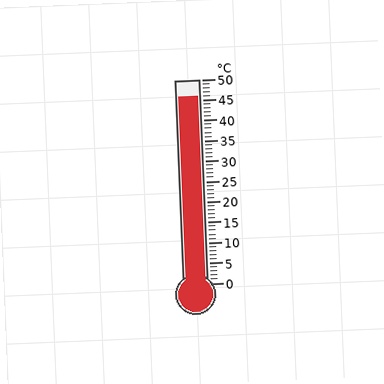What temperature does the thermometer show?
The thermometer shows approximately 46°C.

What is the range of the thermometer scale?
The thermometer scale ranges from 0°C to 50°C.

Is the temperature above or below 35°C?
The temperature is above 35°C.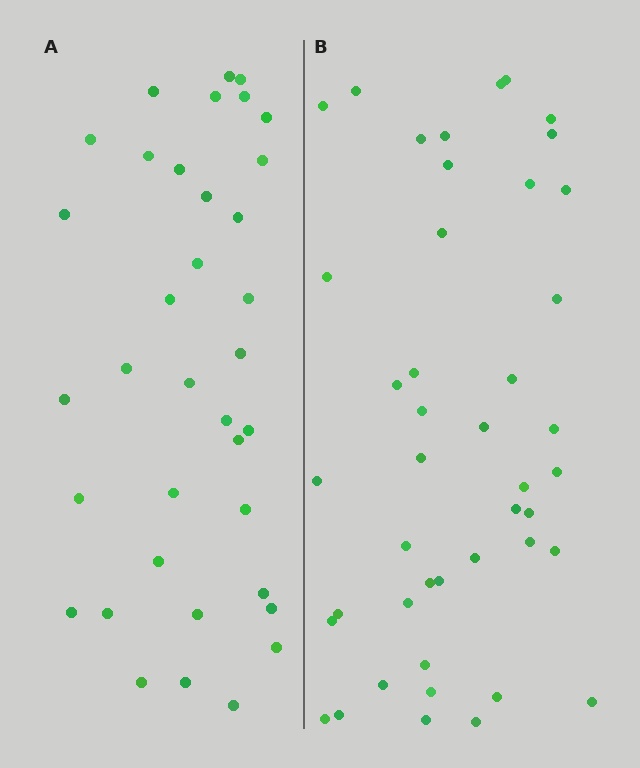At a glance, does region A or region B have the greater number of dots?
Region B (the right region) has more dots.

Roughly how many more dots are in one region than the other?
Region B has roughly 8 or so more dots than region A.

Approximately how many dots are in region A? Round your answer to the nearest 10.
About 40 dots. (The exact count is 36, which rounds to 40.)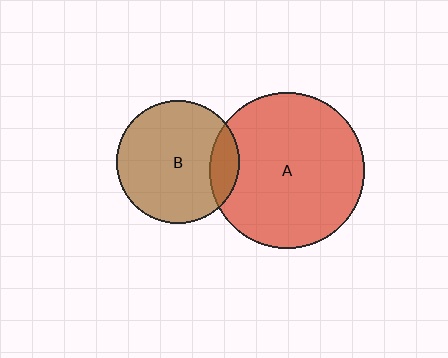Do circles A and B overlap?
Yes.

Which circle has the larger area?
Circle A (red).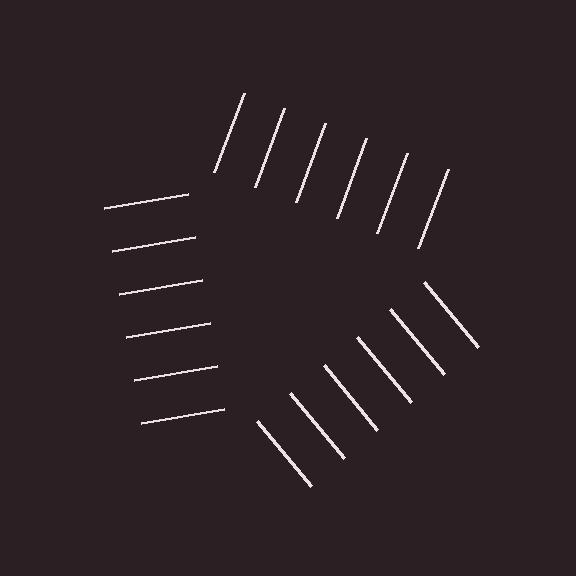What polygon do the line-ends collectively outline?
An illusory triangle — the line segments terminate on its edges but no continuous stroke is drawn.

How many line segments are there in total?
18 — 6 along each of the 3 edges.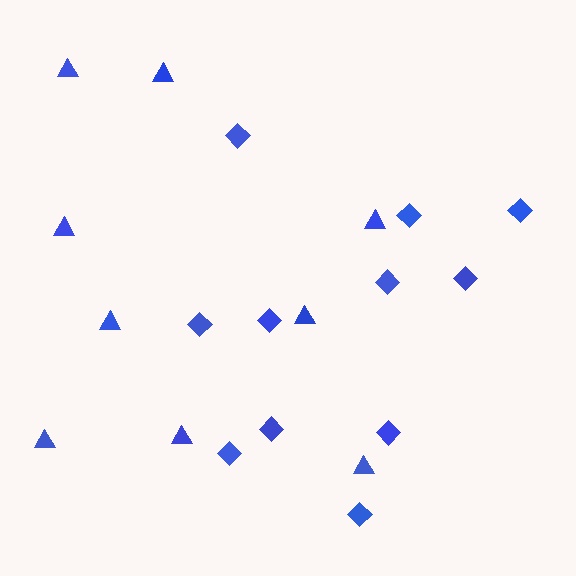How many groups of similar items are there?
There are 2 groups: one group of diamonds (11) and one group of triangles (9).